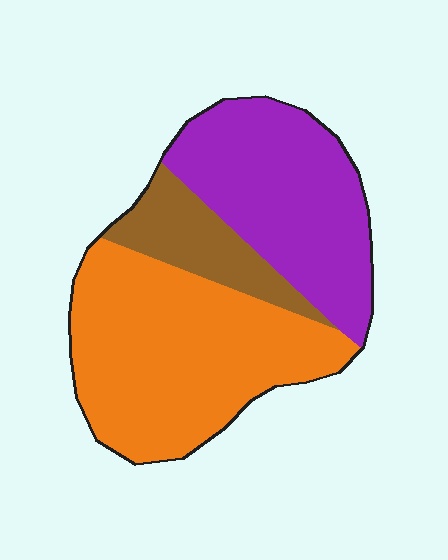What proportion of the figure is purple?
Purple takes up about three eighths (3/8) of the figure.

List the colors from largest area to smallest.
From largest to smallest: orange, purple, brown.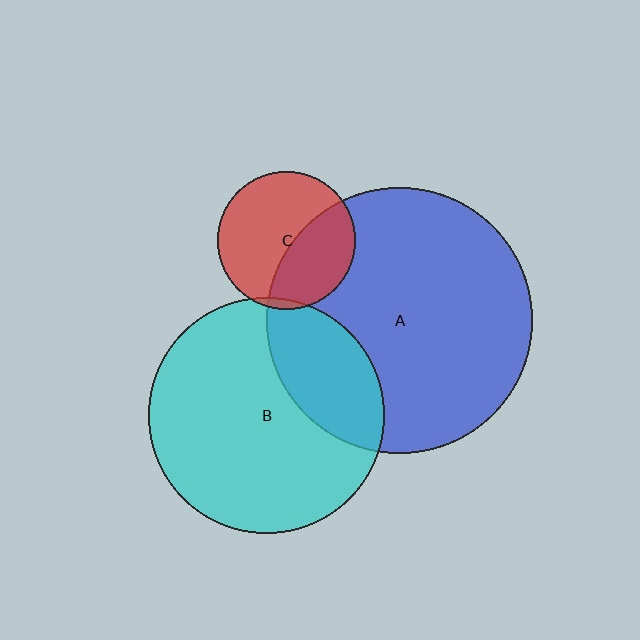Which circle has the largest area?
Circle A (blue).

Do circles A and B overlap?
Yes.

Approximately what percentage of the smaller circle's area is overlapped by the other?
Approximately 25%.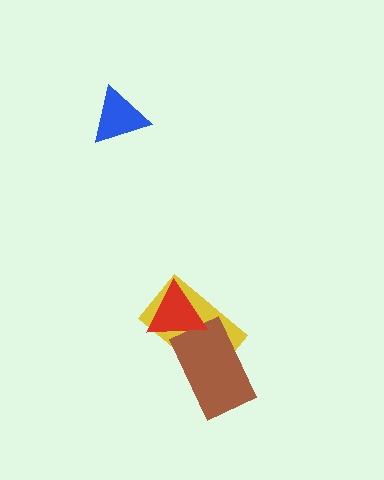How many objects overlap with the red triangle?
2 objects overlap with the red triangle.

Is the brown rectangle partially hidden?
Yes, it is partially covered by another shape.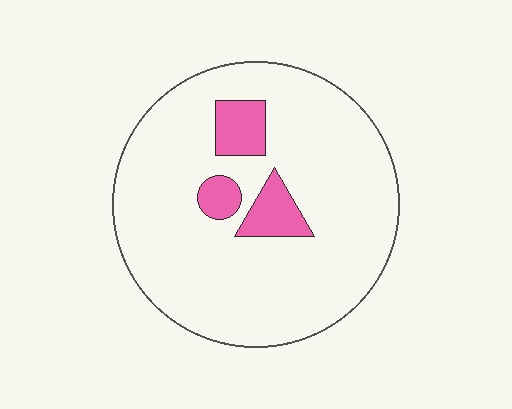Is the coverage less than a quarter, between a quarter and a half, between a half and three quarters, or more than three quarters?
Less than a quarter.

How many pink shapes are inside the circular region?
3.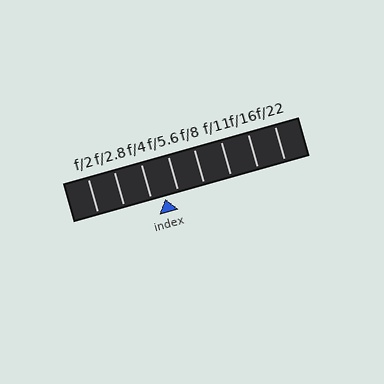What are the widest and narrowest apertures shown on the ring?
The widest aperture shown is f/2 and the narrowest is f/22.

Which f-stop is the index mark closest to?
The index mark is closest to f/5.6.